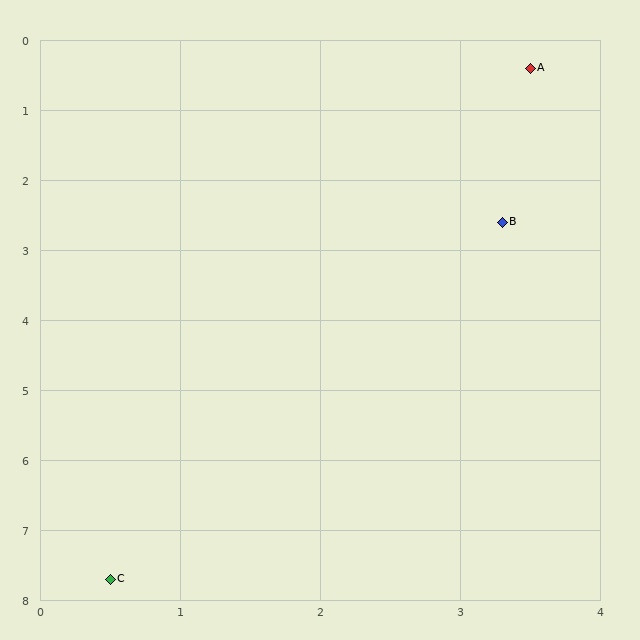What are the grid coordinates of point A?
Point A is at approximately (3.5, 0.4).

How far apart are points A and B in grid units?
Points A and B are about 2.2 grid units apart.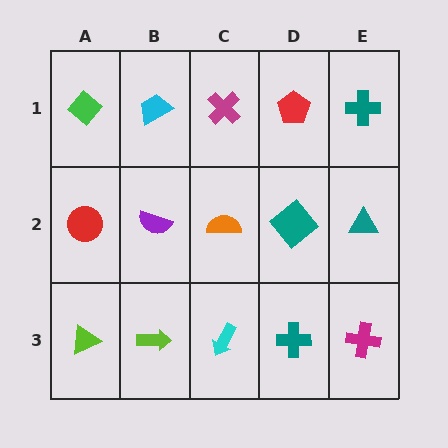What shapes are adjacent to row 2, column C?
A magenta cross (row 1, column C), a cyan arrow (row 3, column C), a purple semicircle (row 2, column B), a teal diamond (row 2, column D).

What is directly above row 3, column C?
An orange semicircle.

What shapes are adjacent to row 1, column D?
A teal diamond (row 2, column D), a magenta cross (row 1, column C), a teal cross (row 1, column E).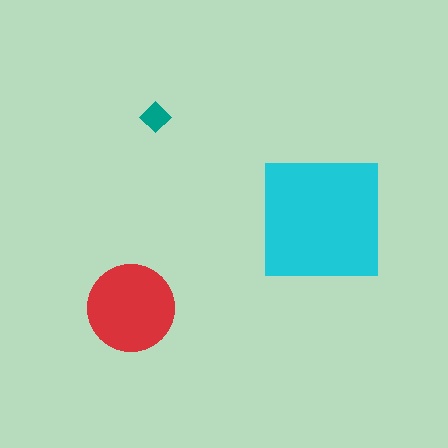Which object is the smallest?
The teal diamond.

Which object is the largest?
The cyan square.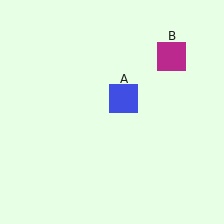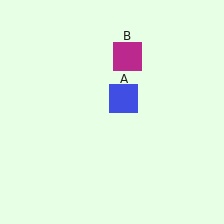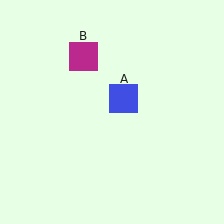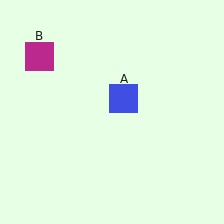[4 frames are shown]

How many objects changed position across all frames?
1 object changed position: magenta square (object B).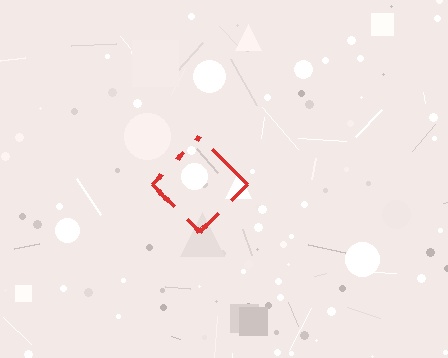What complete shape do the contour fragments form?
The contour fragments form a diamond.